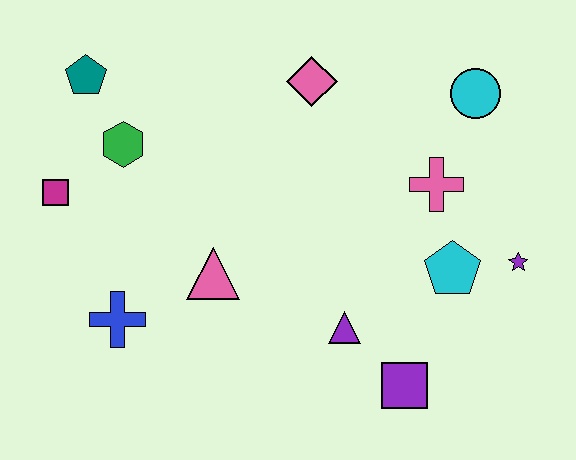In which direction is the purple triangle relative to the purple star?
The purple triangle is to the left of the purple star.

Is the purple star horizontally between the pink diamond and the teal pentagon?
No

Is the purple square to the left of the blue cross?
No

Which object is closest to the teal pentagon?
The green hexagon is closest to the teal pentagon.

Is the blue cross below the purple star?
Yes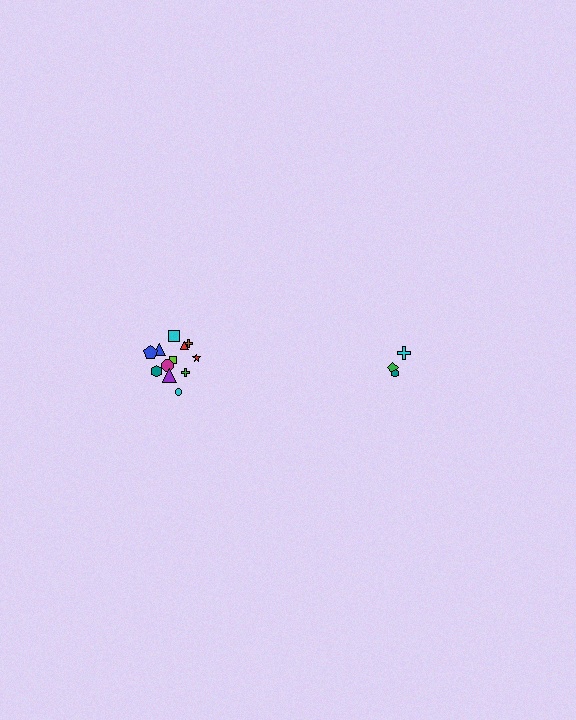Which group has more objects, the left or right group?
The left group.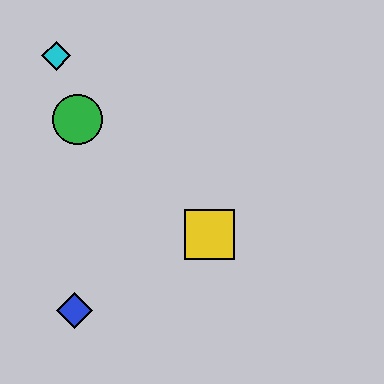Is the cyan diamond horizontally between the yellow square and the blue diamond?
No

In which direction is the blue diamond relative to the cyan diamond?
The blue diamond is below the cyan diamond.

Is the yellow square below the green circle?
Yes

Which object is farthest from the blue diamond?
The cyan diamond is farthest from the blue diamond.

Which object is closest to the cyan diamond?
The green circle is closest to the cyan diamond.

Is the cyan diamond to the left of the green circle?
Yes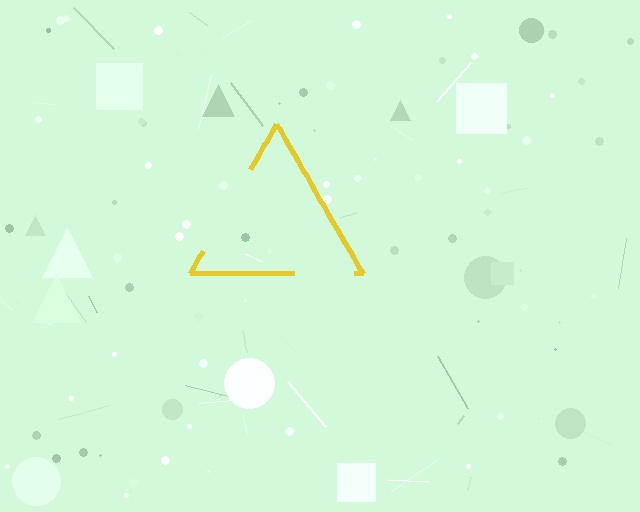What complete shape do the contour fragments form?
The contour fragments form a triangle.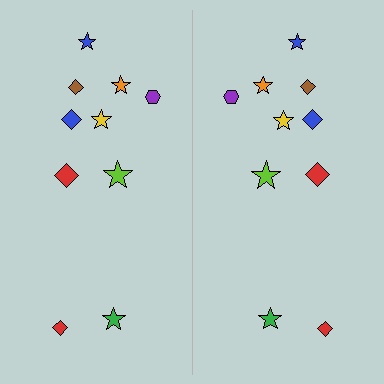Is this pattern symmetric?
Yes, this pattern has bilateral (reflection) symmetry.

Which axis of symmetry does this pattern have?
The pattern has a vertical axis of symmetry running through the center of the image.